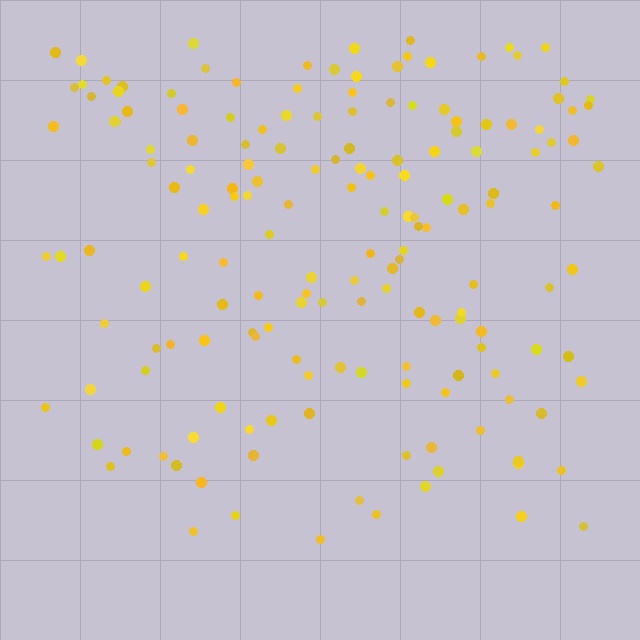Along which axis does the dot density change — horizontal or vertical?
Vertical.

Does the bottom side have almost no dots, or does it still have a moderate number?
Still a moderate number, just noticeably fewer than the top.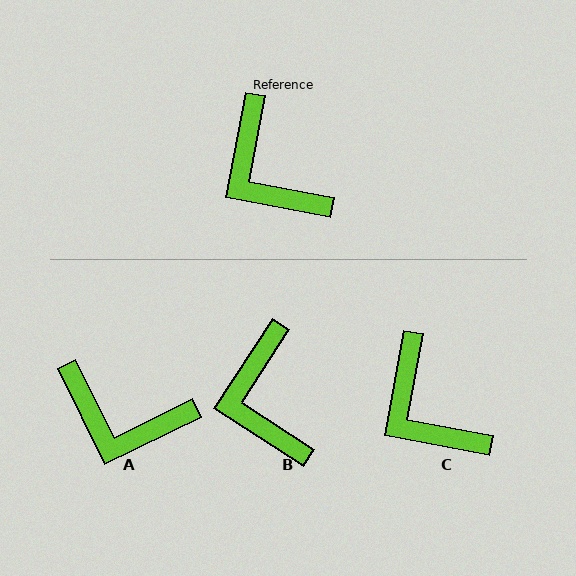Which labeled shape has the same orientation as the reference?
C.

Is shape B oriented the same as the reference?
No, it is off by about 23 degrees.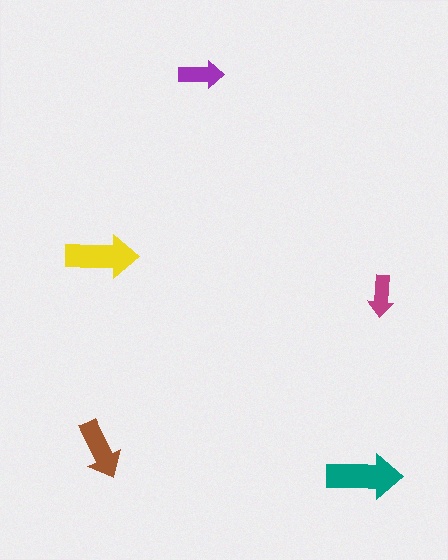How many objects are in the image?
There are 5 objects in the image.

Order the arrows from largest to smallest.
the teal one, the yellow one, the brown one, the purple one, the magenta one.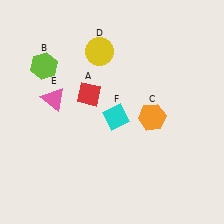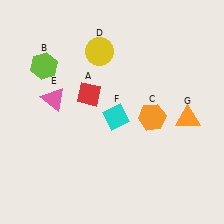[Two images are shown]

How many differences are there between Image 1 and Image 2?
There is 1 difference between the two images.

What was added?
An orange triangle (G) was added in Image 2.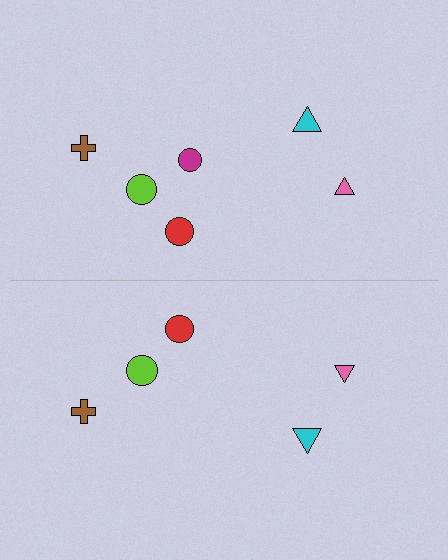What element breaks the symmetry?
A magenta circle is missing from the bottom side.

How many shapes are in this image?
There are 11 shapes in this image.